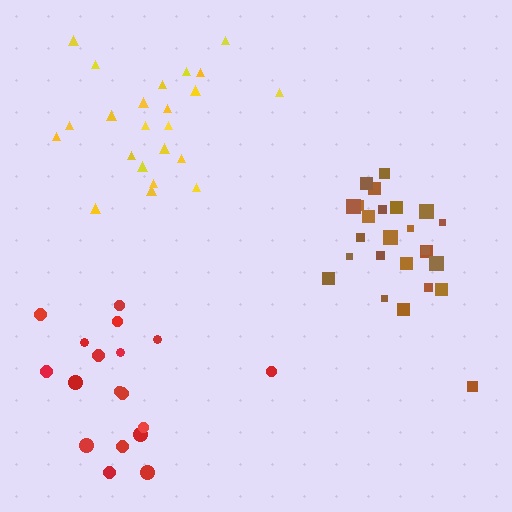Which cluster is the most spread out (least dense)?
Red.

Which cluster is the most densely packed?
Brown.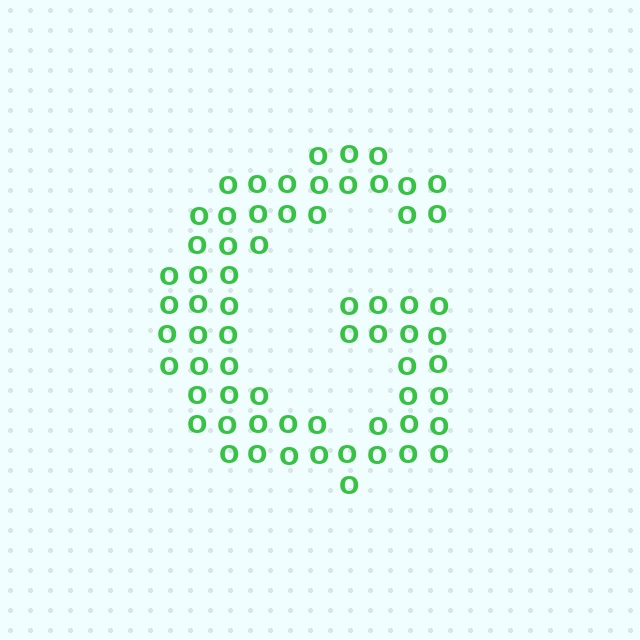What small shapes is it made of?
It is made of small letter O's.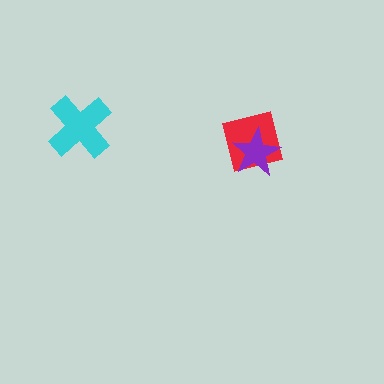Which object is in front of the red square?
The purple star is in front of the red square.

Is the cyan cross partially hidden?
No, no other shape covers it.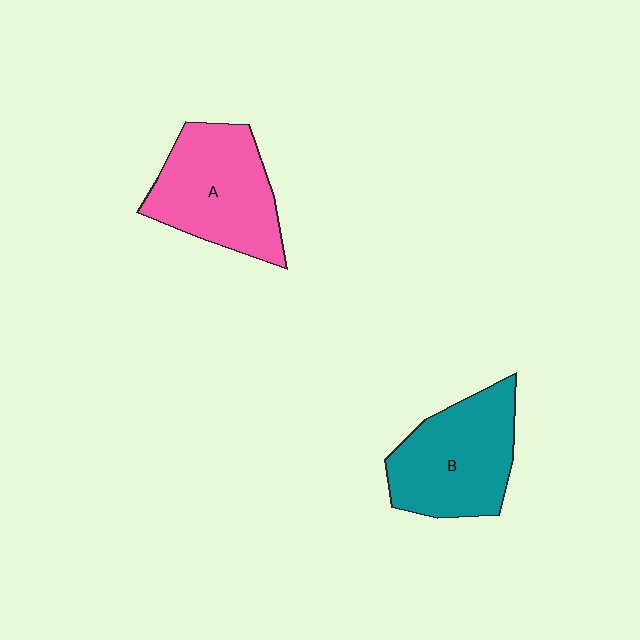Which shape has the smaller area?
Shape B (teal).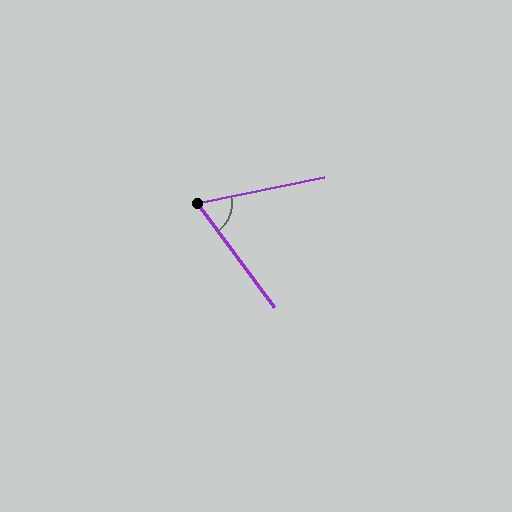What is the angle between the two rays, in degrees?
Approximately 65 degrees.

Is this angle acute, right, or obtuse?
It is acute.